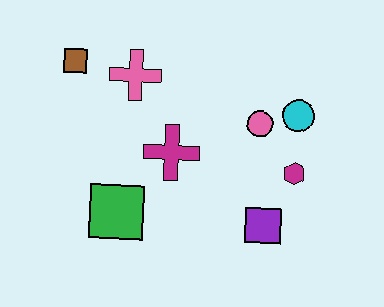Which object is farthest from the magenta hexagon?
The brown square is farthest from the magenta hexagon.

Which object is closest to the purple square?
The magenta hexagon is closest to the purple square.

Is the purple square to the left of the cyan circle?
Yes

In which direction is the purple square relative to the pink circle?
The purple square is below the pink circle.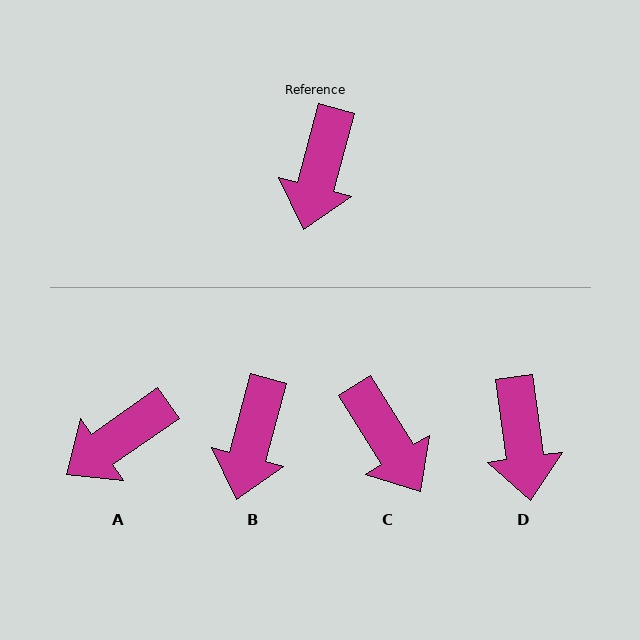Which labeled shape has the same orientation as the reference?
B.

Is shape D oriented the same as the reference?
No, it is off by about 22 degrees.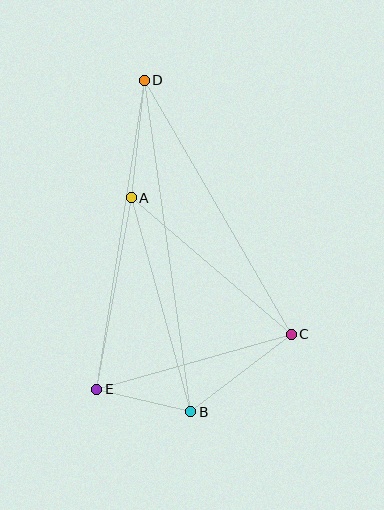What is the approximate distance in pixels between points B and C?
The distance between B and C is approximately 127 pixels.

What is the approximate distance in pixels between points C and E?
The distance between C and E is approximately 202 pixels.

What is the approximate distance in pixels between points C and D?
The distance between C and D is approximately 293 pixels.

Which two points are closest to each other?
Points B and E are closest to each other.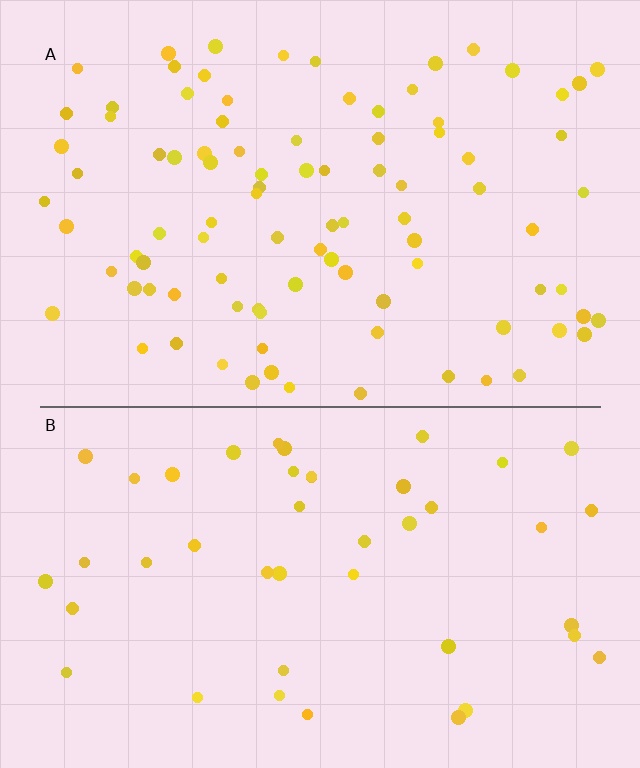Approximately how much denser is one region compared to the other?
Approximately 2.1× — region A over region B.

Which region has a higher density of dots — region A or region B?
A (the top).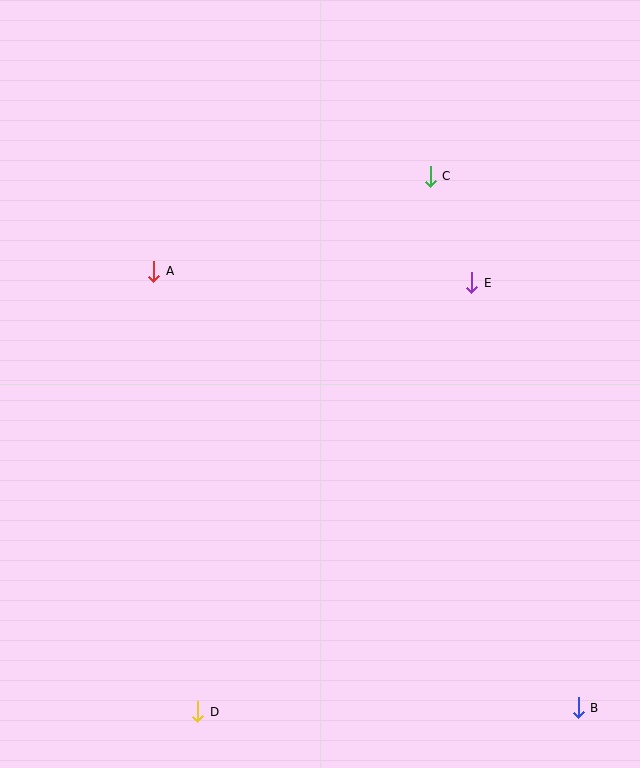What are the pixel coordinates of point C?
Point C is at (430, 176).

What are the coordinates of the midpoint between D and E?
The midpoint between D and E is at (335, 497).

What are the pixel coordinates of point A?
Point A is at (154, 271).